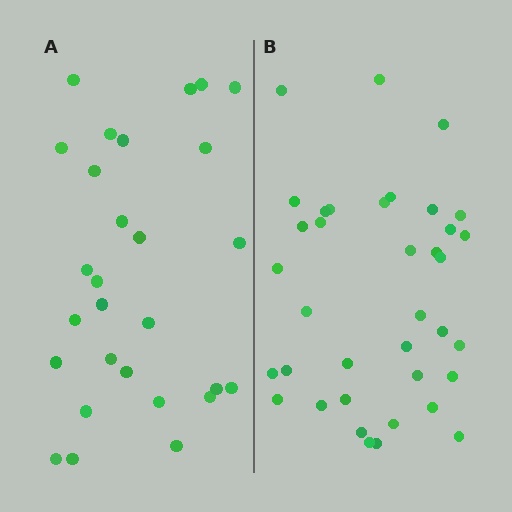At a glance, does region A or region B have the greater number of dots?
Region B (the right region) has more dots.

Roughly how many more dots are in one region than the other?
Region B has roughly 8 or so more dots than region A.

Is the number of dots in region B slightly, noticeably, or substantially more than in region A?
Region B has noticeably more, but not dramatically so. The ratio is roughly 1.3 to 1.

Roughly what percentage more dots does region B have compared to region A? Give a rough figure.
About 30% more.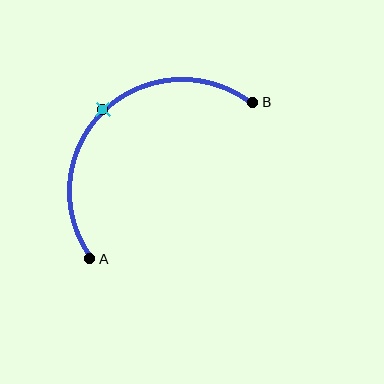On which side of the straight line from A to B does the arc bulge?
The arc bulges above and to the left of the straight line connecting A and B.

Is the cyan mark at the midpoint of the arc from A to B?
Yes. The cyan mark lies on the arc at equal arc-length from both A and B — it is the arc midpoint.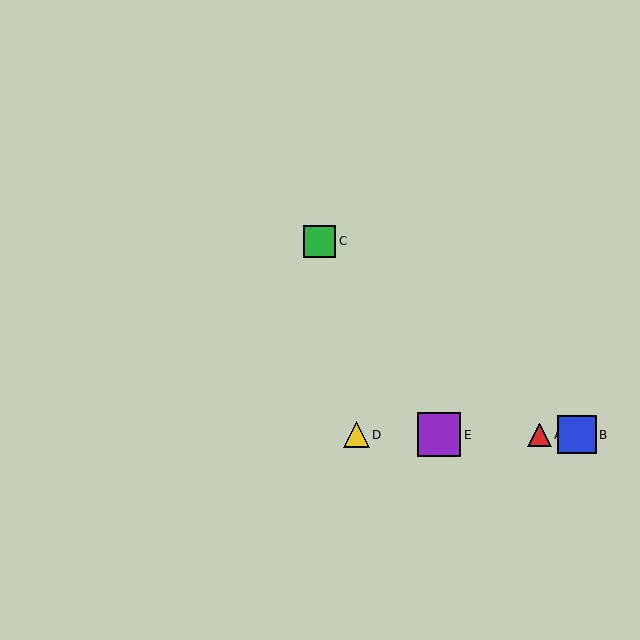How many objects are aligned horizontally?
4 objects (A, B, D, E) are aligned horizontally.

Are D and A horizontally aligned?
Yes, both are at y≈435.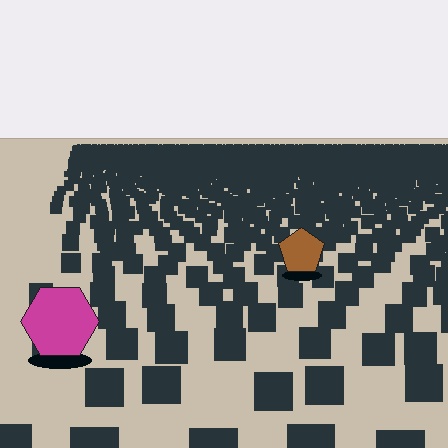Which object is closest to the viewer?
The magenta hexagon is closest. The texture marks near it are larger and more spread out.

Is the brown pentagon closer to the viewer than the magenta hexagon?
No. The magenta hexagon is closer — you can tell from the texture gradient: the ground texture is coarser near it.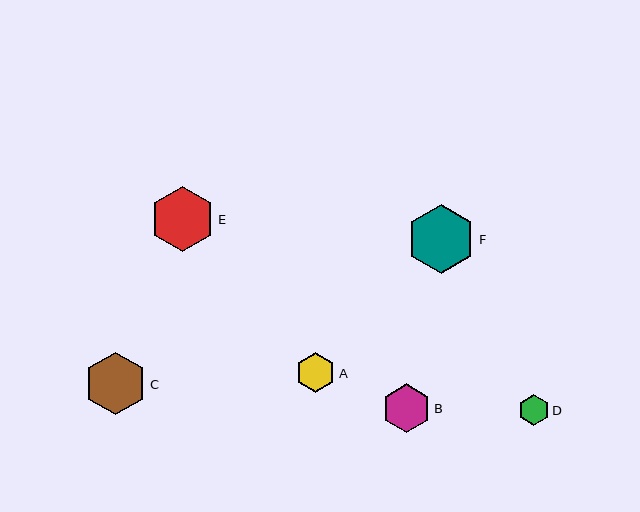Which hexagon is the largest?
Hexagon F is the largest with a size of approximately 69 pixels.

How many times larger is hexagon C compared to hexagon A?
Hexagon C is approximately 1.6 times the size of hexagon A.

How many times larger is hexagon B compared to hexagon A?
Hexagon B is approximately 1.2 times the size of hexagon A.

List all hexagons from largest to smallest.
From largest to smallest: F, E, C, B, A, D.